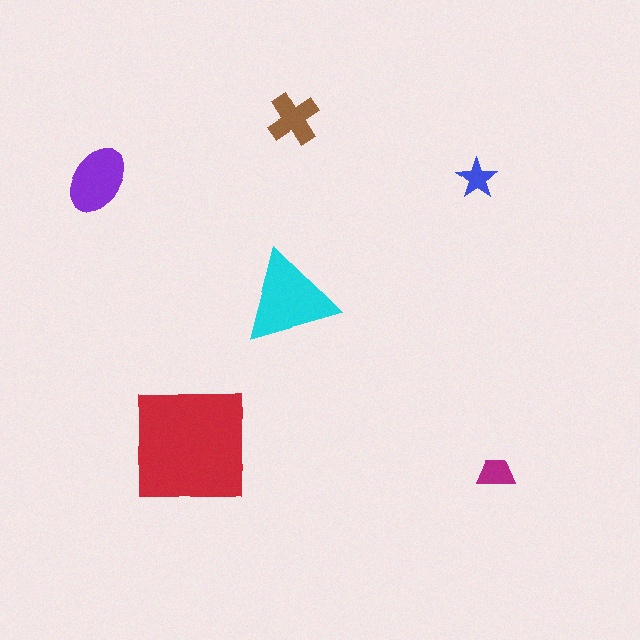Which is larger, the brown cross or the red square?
The red square.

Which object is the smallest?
The blue star.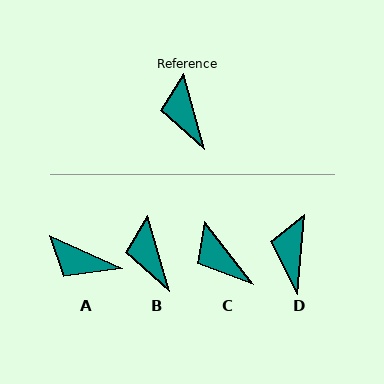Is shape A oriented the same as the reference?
No, it is off by about 50 degrees.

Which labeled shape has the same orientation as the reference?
B.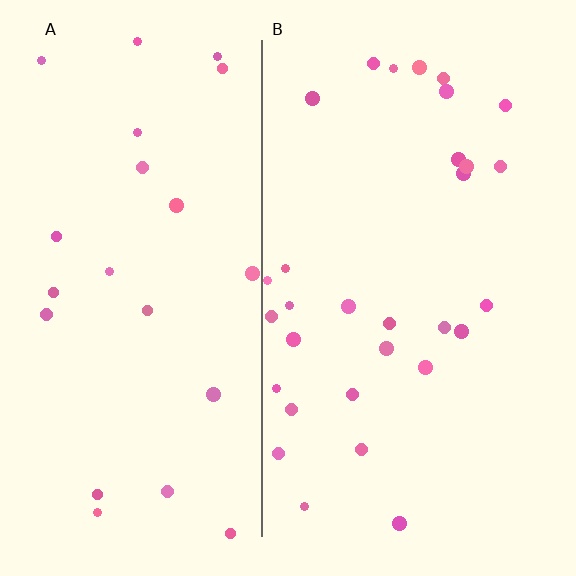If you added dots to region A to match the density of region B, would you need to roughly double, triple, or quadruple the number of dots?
Approximately double.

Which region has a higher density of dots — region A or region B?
B (the right).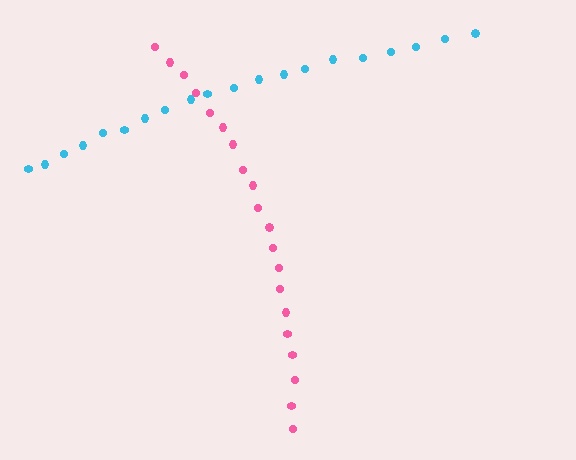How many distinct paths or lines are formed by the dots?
There are 2 distinct paths.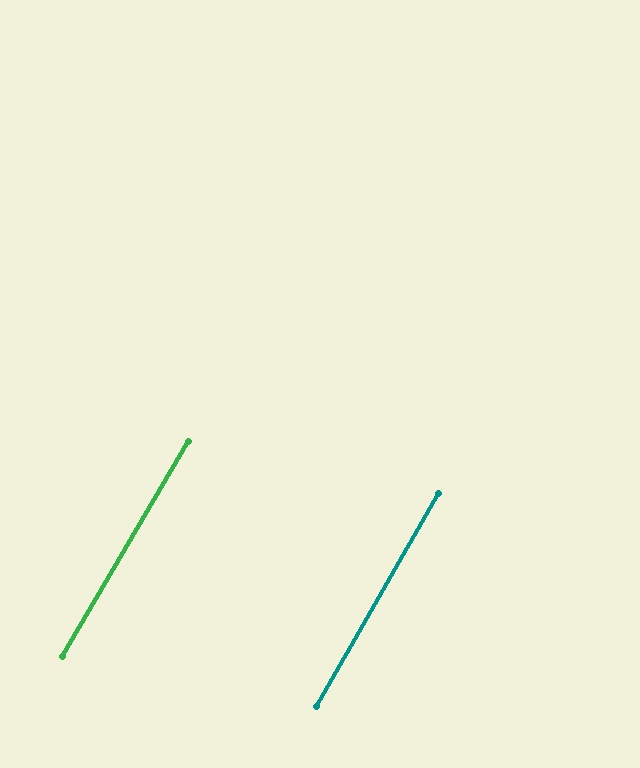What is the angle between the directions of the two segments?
Approximately 0 degrees.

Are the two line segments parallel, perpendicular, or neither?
Parallel — their directions differ by only 0.4°.